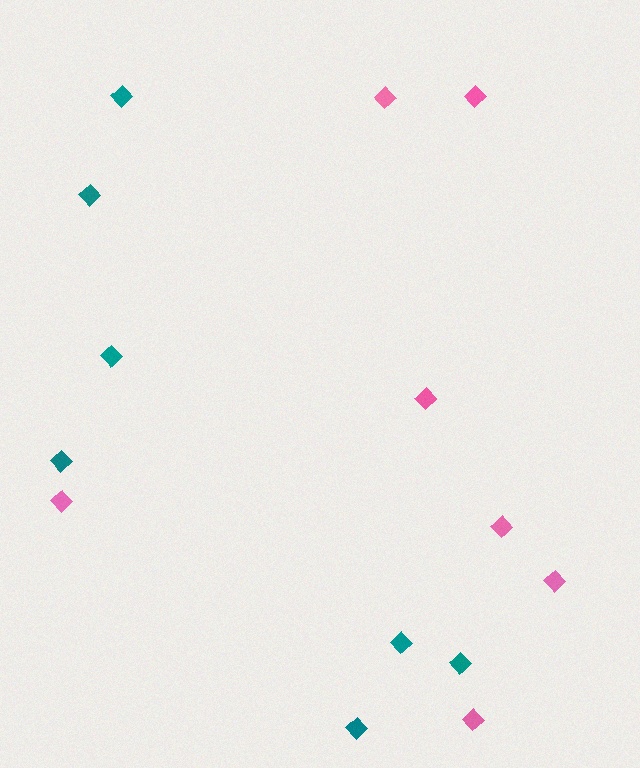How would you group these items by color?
There are 2 groups: one group of pink diamonds (7) and one group of teal diamonds (7).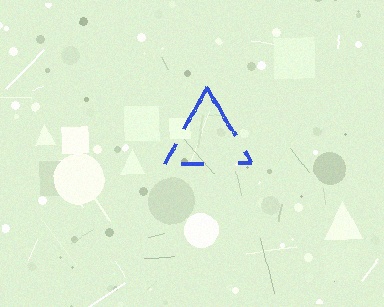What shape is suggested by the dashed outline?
The dashed outline suggests a triangle.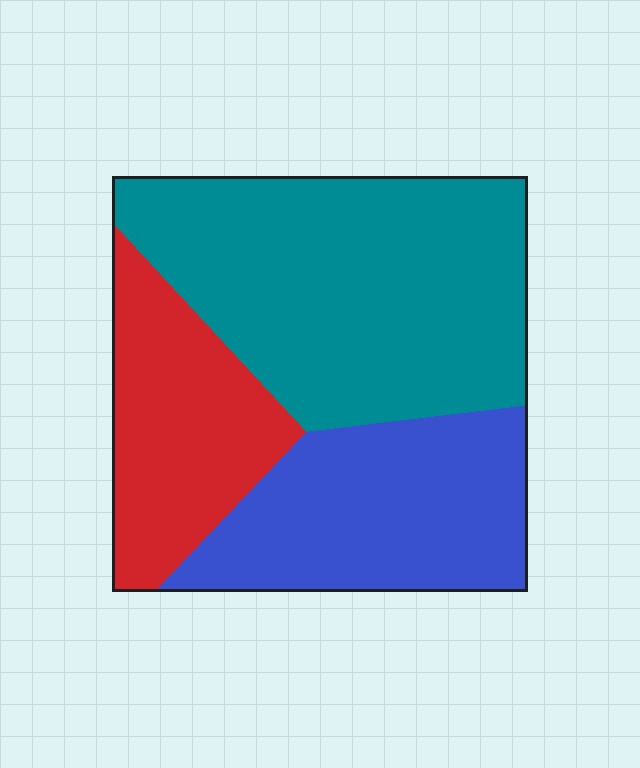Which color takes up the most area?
Teal, at roughly 50%.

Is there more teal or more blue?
Teal.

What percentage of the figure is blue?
Blue covers 29% of the figure.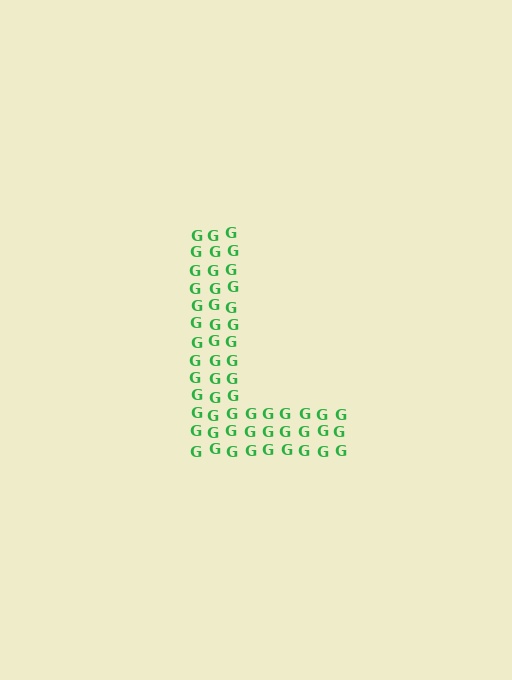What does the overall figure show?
The overall figure shows the letter L.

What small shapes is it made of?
It is made of small letter G's.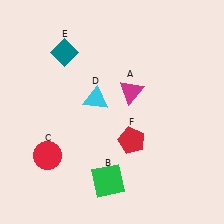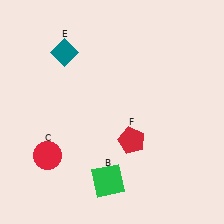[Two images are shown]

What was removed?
The cyan triangle (D), the magenta triangle (A) were removed in Image 2.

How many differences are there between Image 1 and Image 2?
There are 2 differences between the two images.